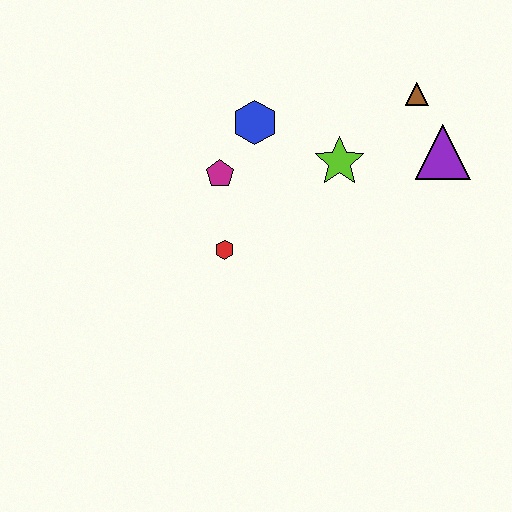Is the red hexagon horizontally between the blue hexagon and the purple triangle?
No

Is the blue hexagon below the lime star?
No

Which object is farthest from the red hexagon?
The brown triangle is farthest from the red hexagon.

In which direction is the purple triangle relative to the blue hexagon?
The purple triangle is to the right of the blue hexagon.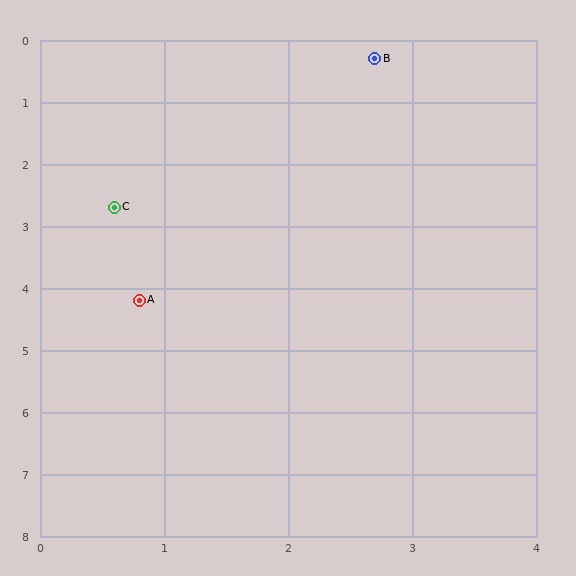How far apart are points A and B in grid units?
Points A and B are about 4.3 grid units apart.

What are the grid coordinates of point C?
Point C is at approximately (0.6, 2.7).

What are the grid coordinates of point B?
Point B is at approximately (2.7, 0.3).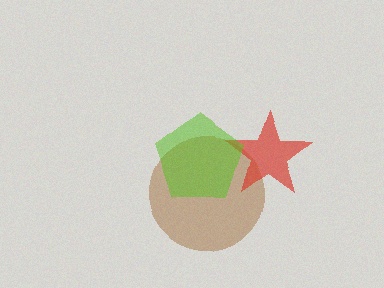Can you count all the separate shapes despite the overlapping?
Yes, there are 3 separate shapes.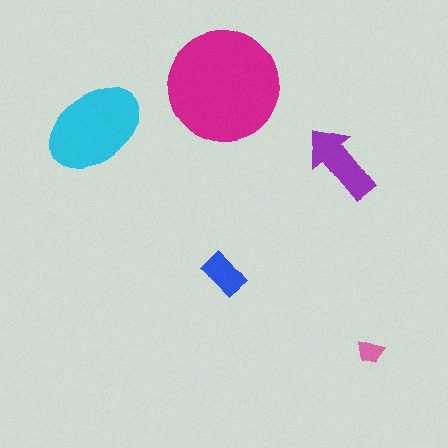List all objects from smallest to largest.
The pink trapezoid, the blue rectangle, the purple arrow, the cyan ellipse, the magenta circle.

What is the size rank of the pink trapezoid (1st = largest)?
5th.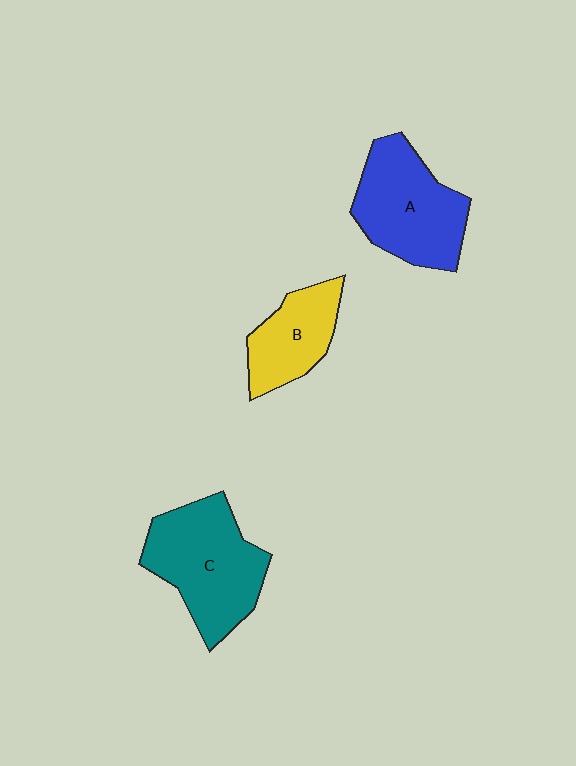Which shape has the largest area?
Shape C (teal).